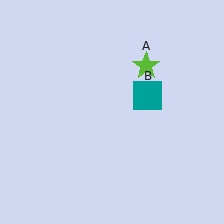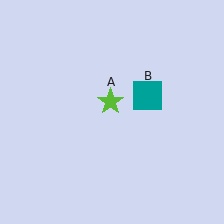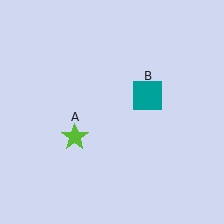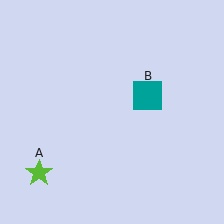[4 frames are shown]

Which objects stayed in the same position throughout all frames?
Teal square (object B) remained stationary.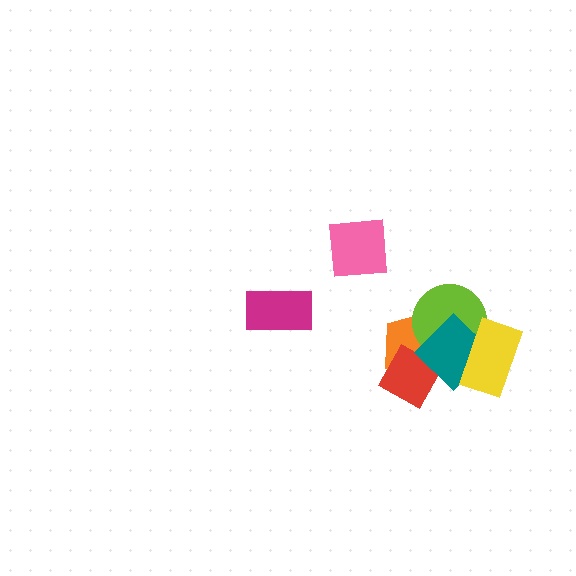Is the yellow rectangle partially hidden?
No, no other shape covers it.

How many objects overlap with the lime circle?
3 objects overlap with the lime circle.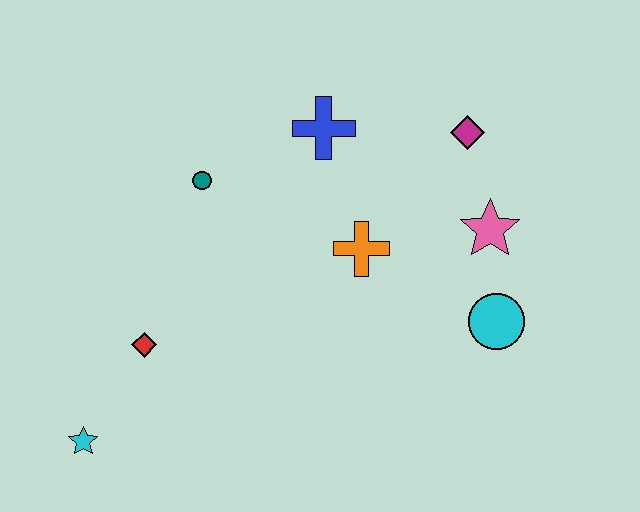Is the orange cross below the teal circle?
Yes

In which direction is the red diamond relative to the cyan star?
The red diamond is above the cyan star.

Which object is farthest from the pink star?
The cyan star is farthest from the pink star.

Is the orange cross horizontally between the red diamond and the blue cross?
No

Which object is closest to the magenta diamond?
The pink star is closest to the magenta diamond.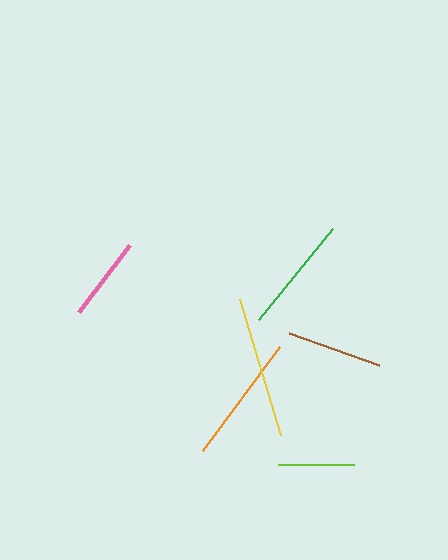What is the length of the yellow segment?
The yellow segment is approximately 142 pixels long.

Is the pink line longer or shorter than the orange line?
The orange line is longer than the pink line.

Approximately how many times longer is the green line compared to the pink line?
The green line is approximately 1.4 times the length of the pink line.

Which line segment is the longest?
The yellow line is the longest at approximately 142 pixels.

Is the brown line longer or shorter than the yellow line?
The yellow line is longer than the brown line.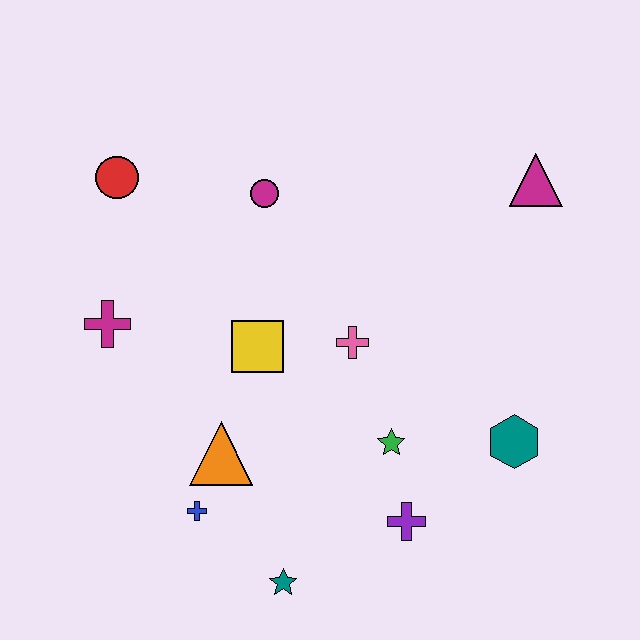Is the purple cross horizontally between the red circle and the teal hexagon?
Yes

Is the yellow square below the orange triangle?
No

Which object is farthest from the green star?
The red circle is farthest from the green star.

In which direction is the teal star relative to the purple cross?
The teal star is to the left of the purple cross.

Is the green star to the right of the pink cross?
Yes